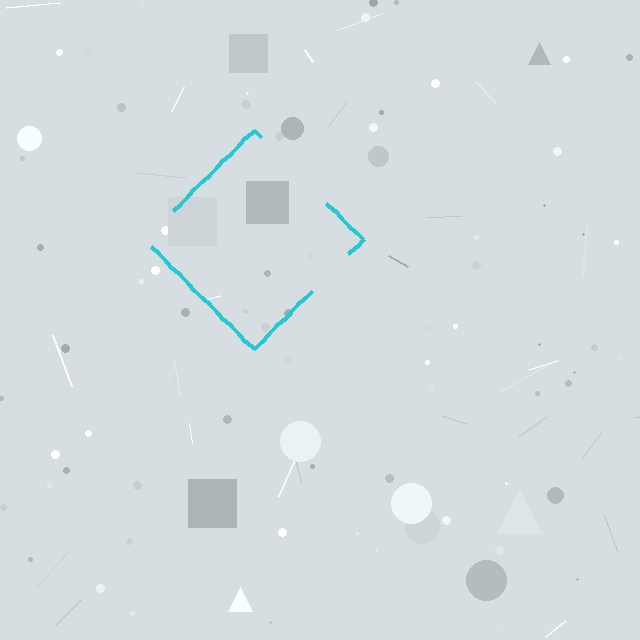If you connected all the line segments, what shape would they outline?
They would outline a diamond.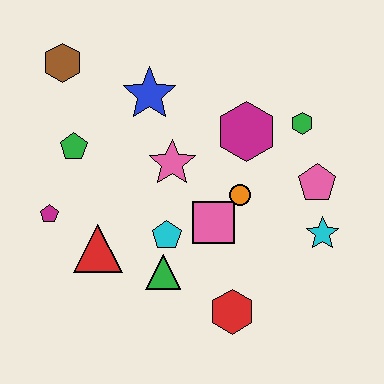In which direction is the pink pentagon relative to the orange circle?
The pink pentagon is to the right of the orange circle.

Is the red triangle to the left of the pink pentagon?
Yes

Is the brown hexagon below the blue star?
No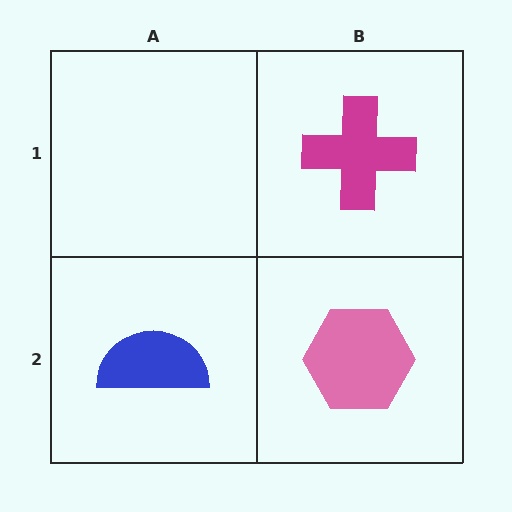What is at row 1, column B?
A magenta cross.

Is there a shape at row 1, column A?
No, that cell is empty.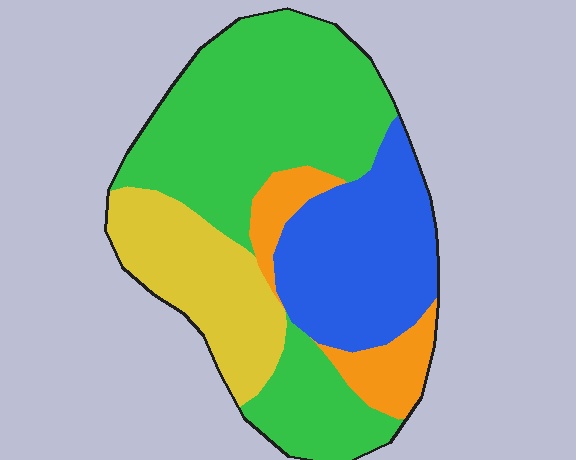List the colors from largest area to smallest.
From largest to smallest: green, blue, yellow, orange.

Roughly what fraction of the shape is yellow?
Yellow covers around 20% of the shape.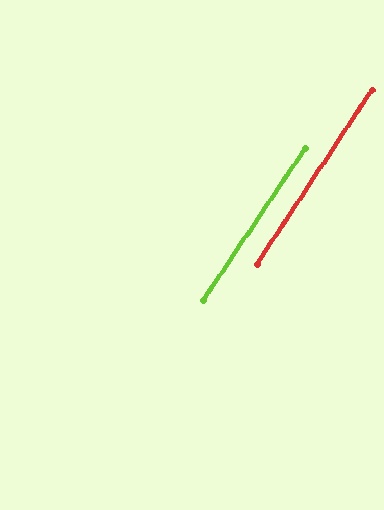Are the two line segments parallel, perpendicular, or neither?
Parallel — their directions differ by only 0.5°.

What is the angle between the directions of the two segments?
Approximately 0 degrees.